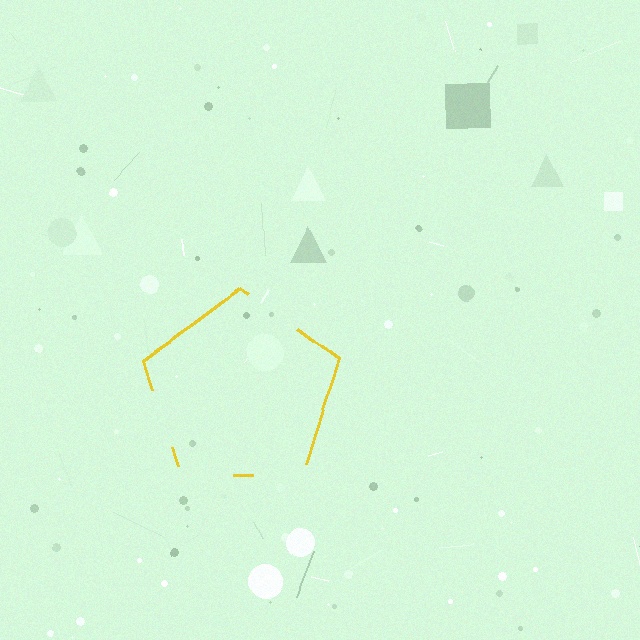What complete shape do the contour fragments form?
The contour fragments form a pentagon.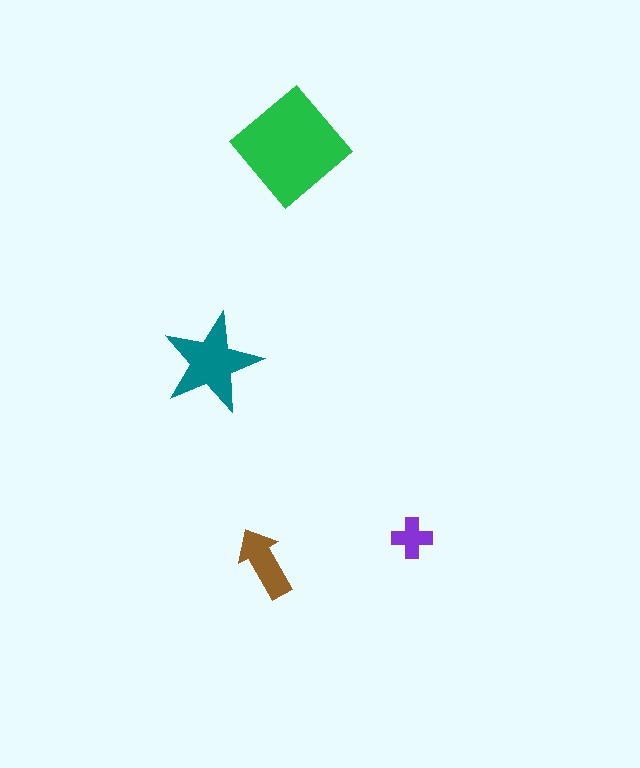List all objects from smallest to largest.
The purple cross, the brown arrow, the teal star, the green diamond.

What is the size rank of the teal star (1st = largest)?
2nd.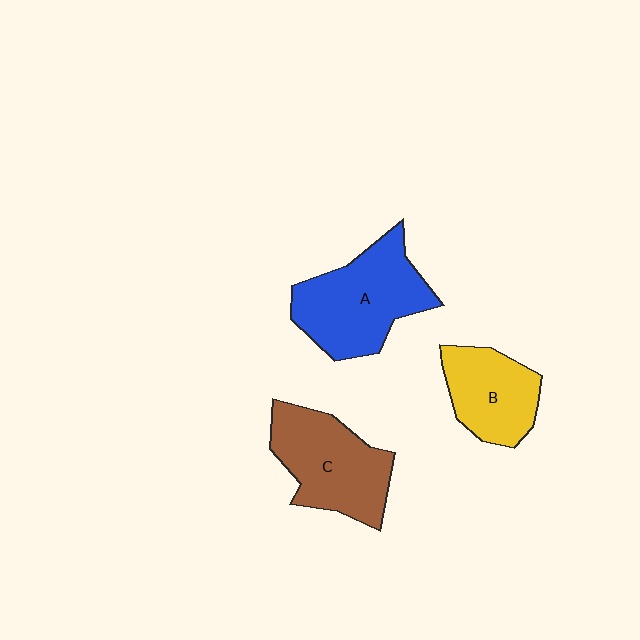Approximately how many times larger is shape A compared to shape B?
Approximately 1.5 times.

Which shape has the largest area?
Shape A (blue).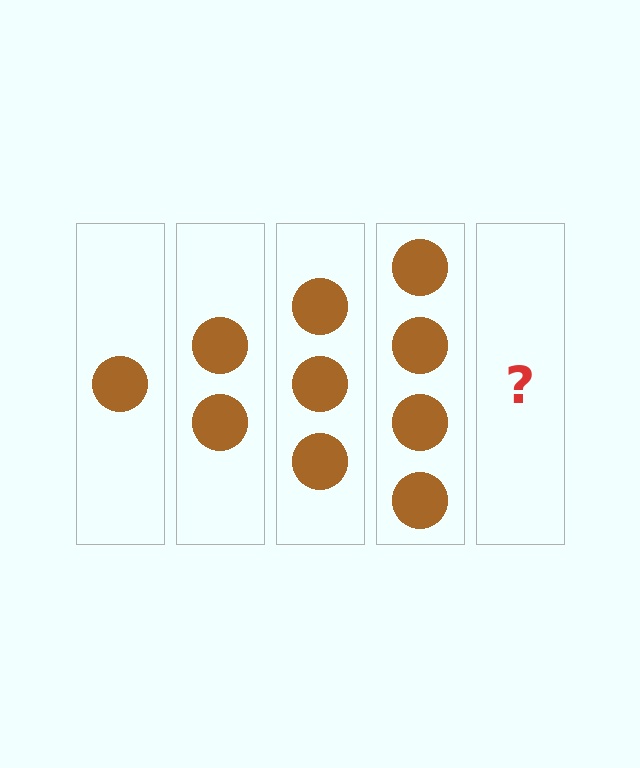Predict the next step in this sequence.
The next step is 5 circles.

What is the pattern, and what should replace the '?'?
The pattern is that each step adds one more circle. The '?' should be 5 circles.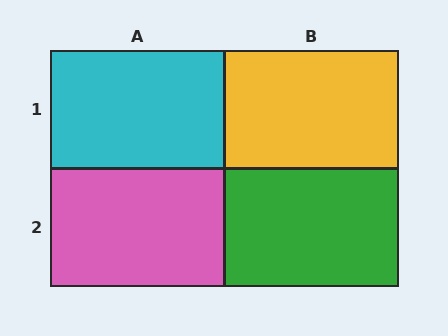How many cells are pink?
1 cell is pink.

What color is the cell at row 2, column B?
Green.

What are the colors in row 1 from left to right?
Cyan, yellow.